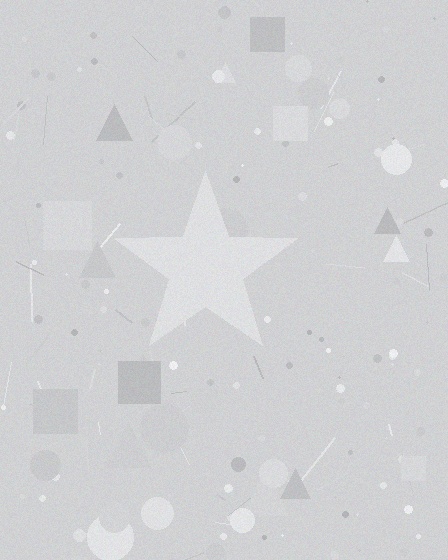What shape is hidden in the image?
A star is hidden in the image.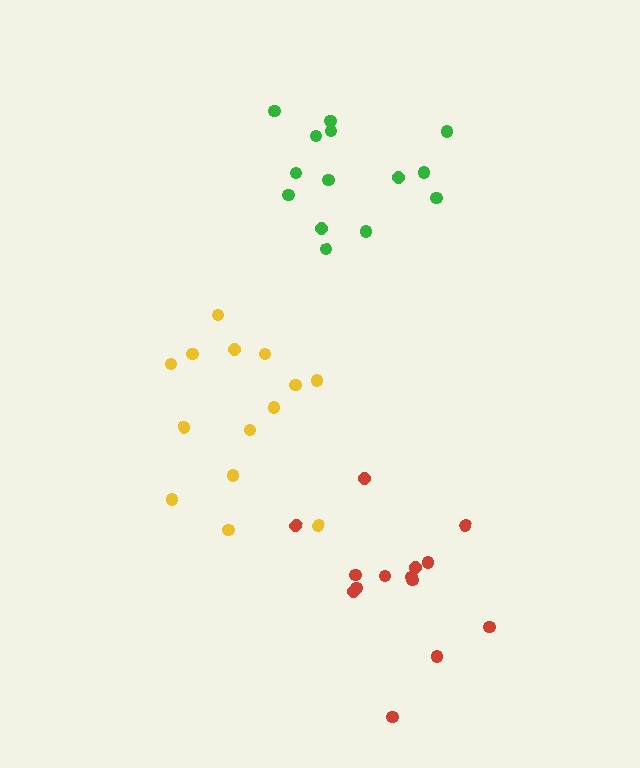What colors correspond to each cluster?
The clusters are colored: green, yellow, red.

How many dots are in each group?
Group 1: 14 dots, Group 2: 14 dots, Group 3: 14 dots (42 total).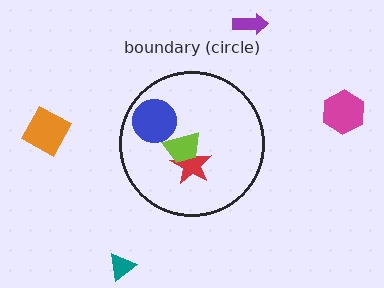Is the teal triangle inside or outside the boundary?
Outside.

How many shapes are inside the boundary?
3 inside, 4 outside.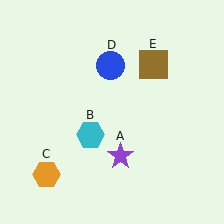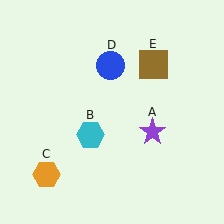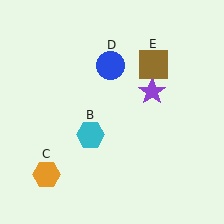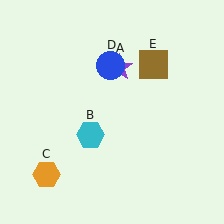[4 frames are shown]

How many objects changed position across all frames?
1 object changed position: purple star (object A).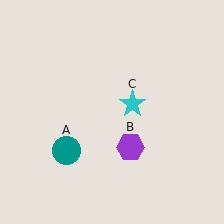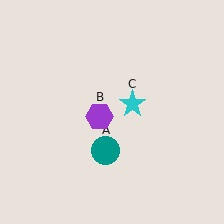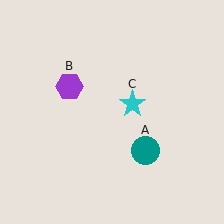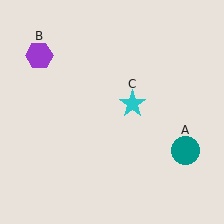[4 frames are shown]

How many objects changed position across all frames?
2 objects changed position: teal circle (object A), purple hexagon (object B).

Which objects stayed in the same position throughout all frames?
Cyan star (object C) remained stationary.